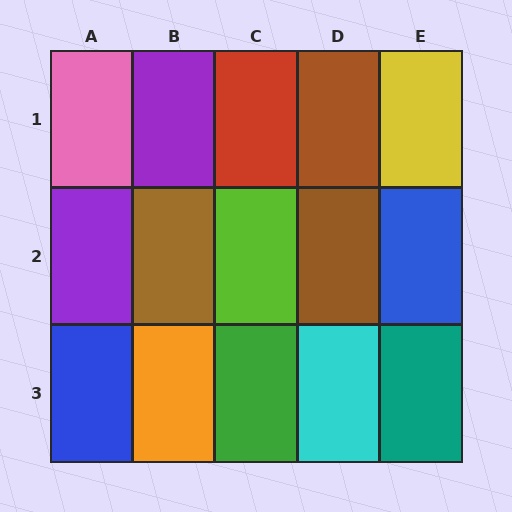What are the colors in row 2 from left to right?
Purple, brown, lime, brown, blue.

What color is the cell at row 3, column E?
Teal.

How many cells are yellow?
1 cell is yellow.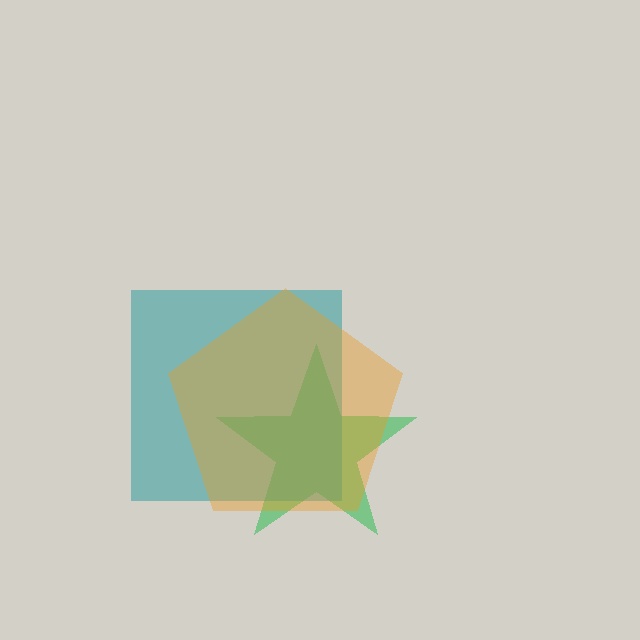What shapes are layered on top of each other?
The layered shapes are: a green star, a teal square, an orange pentagon.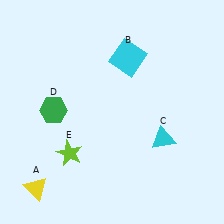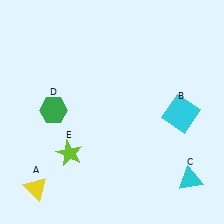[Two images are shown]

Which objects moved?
The objects that moved are: the cyan square (B), the cyan triangle (C).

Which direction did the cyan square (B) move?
The cyan square (B) moved down.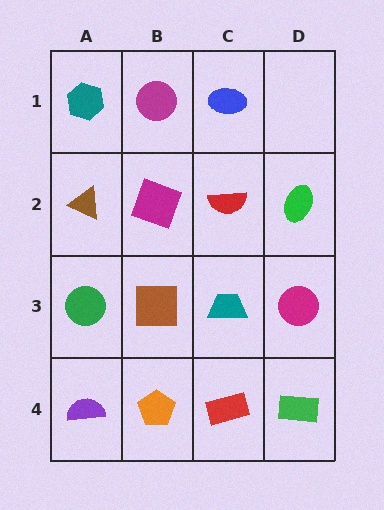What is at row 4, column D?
A green rectangle.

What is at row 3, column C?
A teal trapezoid.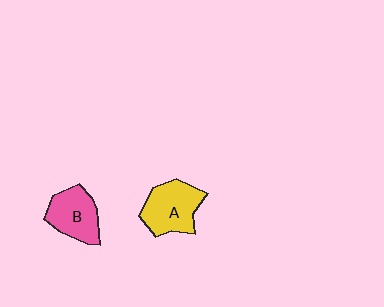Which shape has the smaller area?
Shape B (pink).